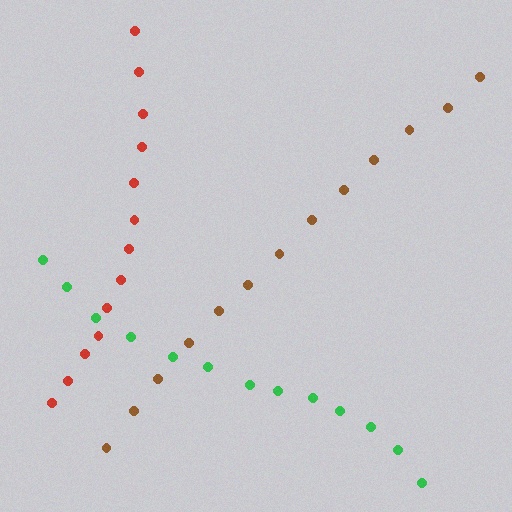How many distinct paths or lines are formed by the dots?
There are 3 distinct paths.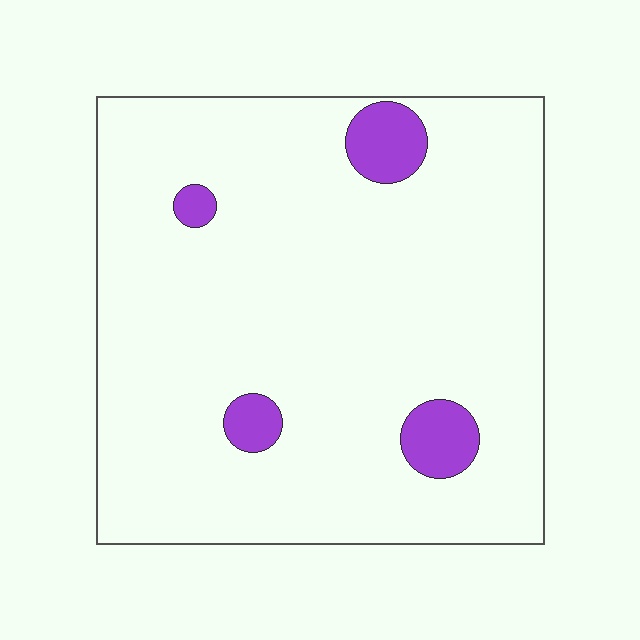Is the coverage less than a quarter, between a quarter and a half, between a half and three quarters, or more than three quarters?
Less than a quarter.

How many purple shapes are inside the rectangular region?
4.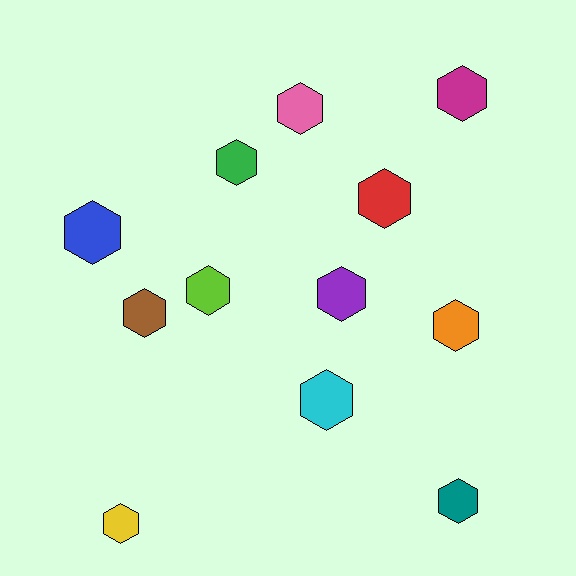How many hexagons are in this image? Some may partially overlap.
There are 12 hexagons.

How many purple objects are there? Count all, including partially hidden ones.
There is 1 purple object.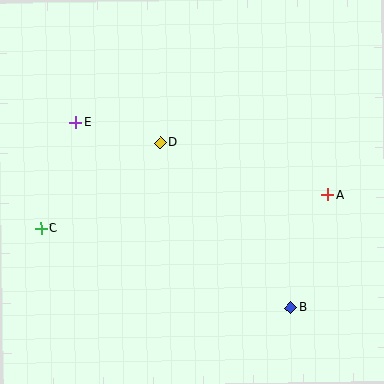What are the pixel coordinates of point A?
Point A is at (328, 195).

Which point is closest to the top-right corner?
Point A is closest to the top-right corner.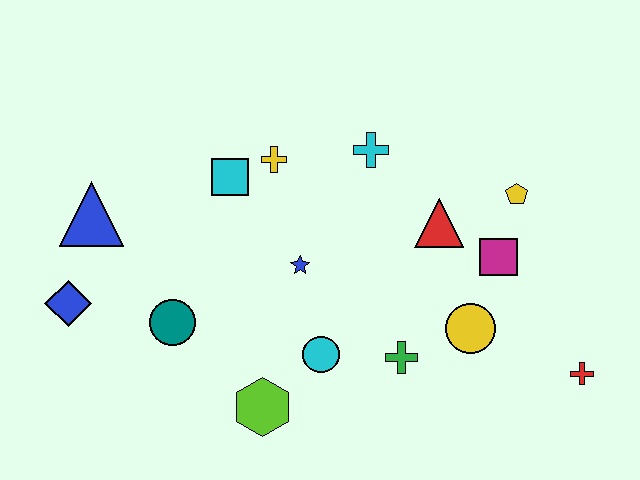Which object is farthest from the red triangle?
The blue diamond is farthest from the red triangle.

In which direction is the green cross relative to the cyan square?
The green cross is below the cyan square.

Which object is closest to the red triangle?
The magenta square is closest to the red triangle.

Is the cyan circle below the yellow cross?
Yes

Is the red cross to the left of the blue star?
No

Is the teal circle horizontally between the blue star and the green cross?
No